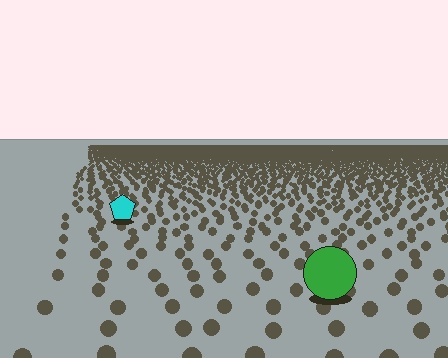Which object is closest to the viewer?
The green circle is closest. The texture marks near it are larger and more spread out.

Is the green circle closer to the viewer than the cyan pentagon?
Yes. The green circle is closer — you can tell from the texture gradient: the ground texture is coarser near it.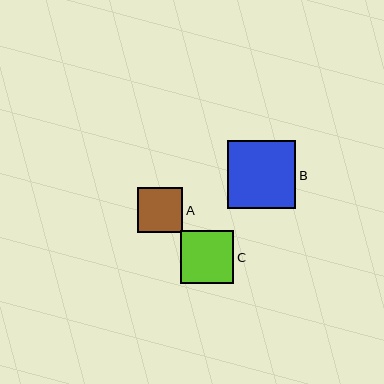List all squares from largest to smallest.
From largest to smallest: B, C, A.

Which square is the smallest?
Square A is the smallest with a size of approximately 45 pixels.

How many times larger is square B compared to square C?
Square B is approximately 1.3 times the size of square C.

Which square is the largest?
Square B is the largest with a size of approximately 68 pixels.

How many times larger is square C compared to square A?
Square C is approximately 1.2 times the size of square A.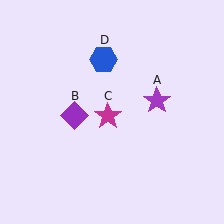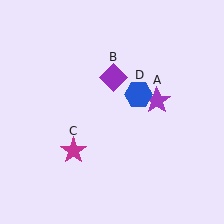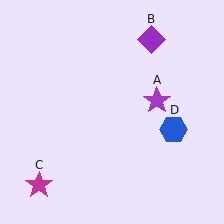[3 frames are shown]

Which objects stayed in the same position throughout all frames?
Purple star (object A) remained stationary.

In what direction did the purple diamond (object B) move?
The purple diamond (object B) moved up and to the right.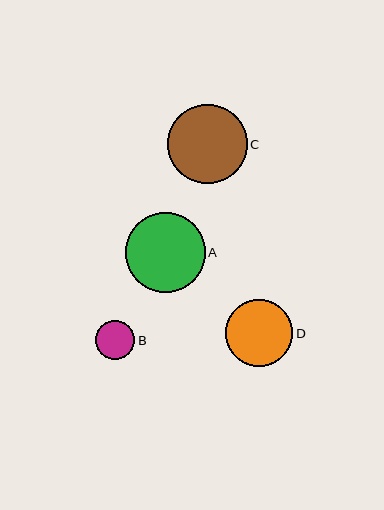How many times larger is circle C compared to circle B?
Circle C is approximately 2.0 times the size of circle B.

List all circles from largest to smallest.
From largest to smallest: A, C, D, B.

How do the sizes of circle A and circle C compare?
Circle A and circle C are approximately the same size.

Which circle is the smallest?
Circle B is the smallest with a size of approximately 39 pixels.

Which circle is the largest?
Circle A is the largest with a size of approximately 80 pixels.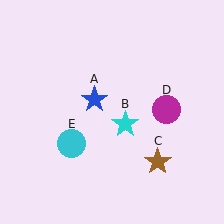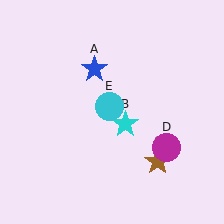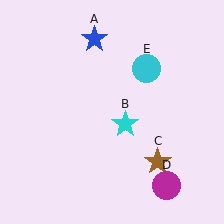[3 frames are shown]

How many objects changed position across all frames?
3 objects changed position: blue star (object A), magenta circle (object D), cyan circle (object E).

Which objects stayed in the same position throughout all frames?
Cyan star (object B) and brown star (object C) remained stationary.